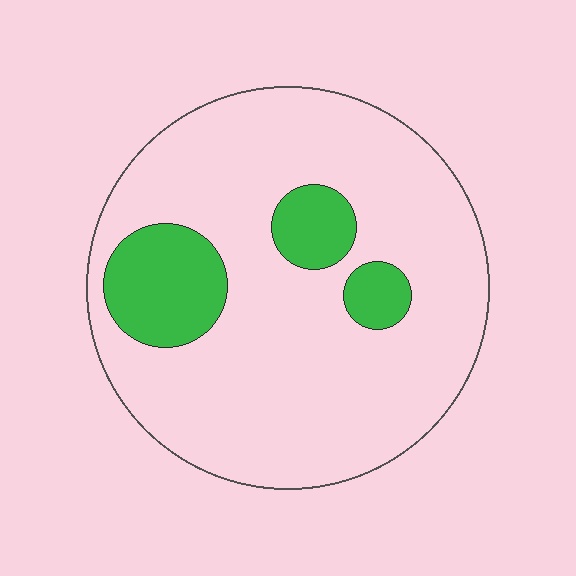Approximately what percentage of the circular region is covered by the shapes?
Approximately 15%.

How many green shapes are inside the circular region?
3.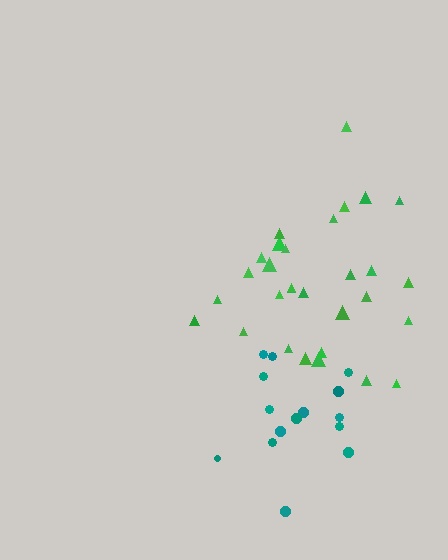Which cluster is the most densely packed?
Green.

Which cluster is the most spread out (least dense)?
Teal.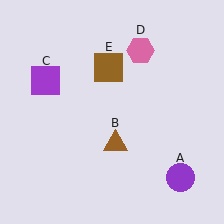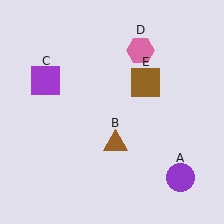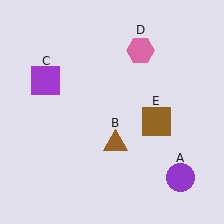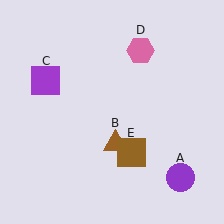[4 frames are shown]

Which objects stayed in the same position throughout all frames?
Purple circle (object A) and brown triangle (object B) and purple square (object C) and pink hexagon (object D) remained stationary.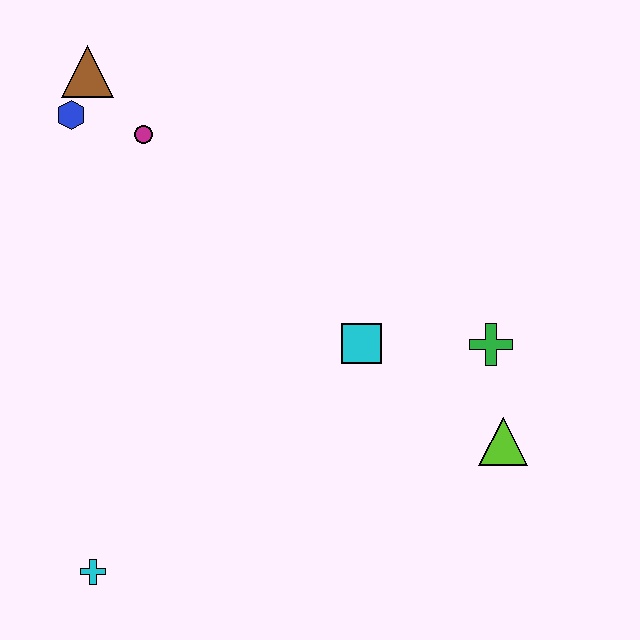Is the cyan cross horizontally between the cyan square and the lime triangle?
No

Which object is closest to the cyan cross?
The cyan square is closest to the cyan cross.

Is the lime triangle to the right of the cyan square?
Yes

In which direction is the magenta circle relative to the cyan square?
The magenta circle is to the left of the cyan square.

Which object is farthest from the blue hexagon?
The lime triangle is farthest from the blue hexagon.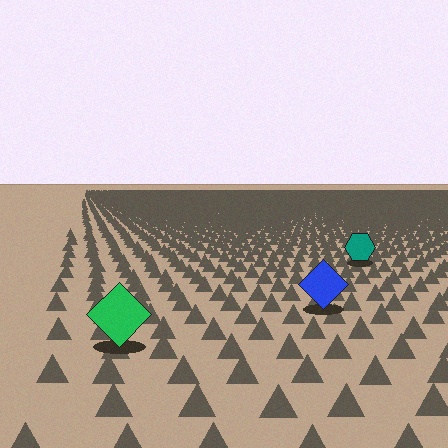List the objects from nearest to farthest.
From nearest to farthest: the green diamond, the blue diamond, the teal hexagon.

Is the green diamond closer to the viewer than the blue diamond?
Yes. The green diamond is closer — you can tell from the texture gradient: the ground texture is coarser near it.